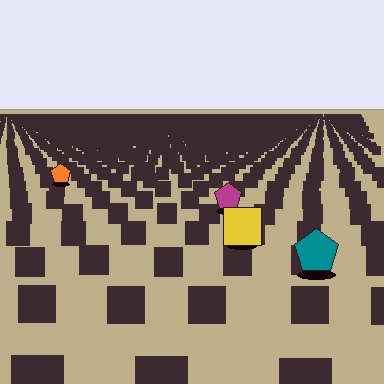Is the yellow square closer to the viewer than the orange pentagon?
Yes. The yellow square is closer — you can tell from the texture gradient: the ground texture is coarser near it.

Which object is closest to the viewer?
The teal pentagon is closest. The texture marks near it are larger and more spread out.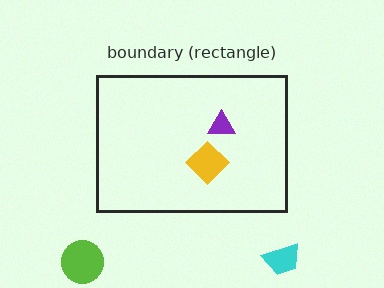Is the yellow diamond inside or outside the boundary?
Inside.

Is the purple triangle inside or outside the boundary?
Inside.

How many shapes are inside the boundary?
2 inside, 2 outside.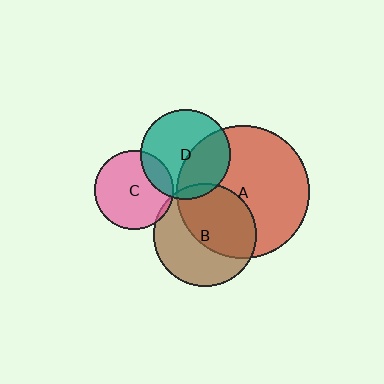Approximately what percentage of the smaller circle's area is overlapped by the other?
Approximately 5%.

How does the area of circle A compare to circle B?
Approximately 1.7 times.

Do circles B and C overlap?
Yes.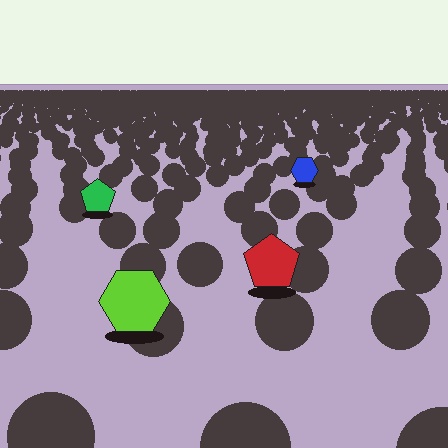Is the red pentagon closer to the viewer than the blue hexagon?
Yes. The red pentagon is closer — you can tell from the texture gradient: the ground texture is coarser near it.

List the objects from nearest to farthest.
From nearest to farthest: the lime hexagon, the red pentagon, the green pentagon, the blue hexagon.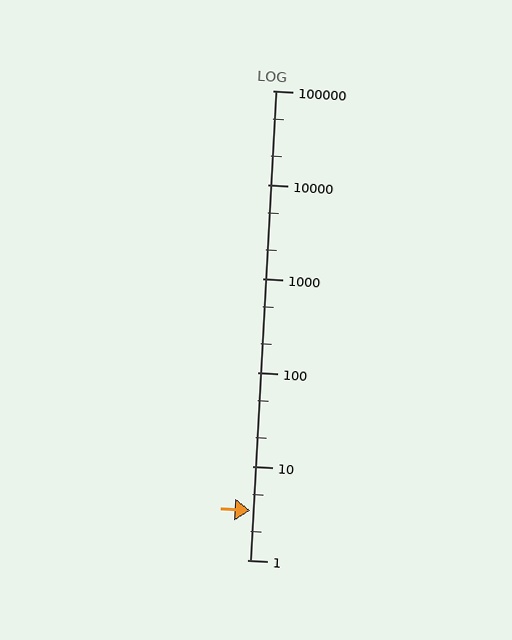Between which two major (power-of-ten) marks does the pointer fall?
The pointer is between 1 and 10.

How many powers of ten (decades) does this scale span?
The scale spans 5 decades, from 1 to 100000.